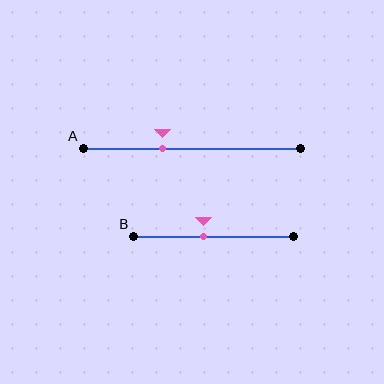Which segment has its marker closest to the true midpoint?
Segment B has its marker closest to the true midpoint.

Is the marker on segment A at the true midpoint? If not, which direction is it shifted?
No, the marker on segment A is shifted to the left by about 13% of the segment length.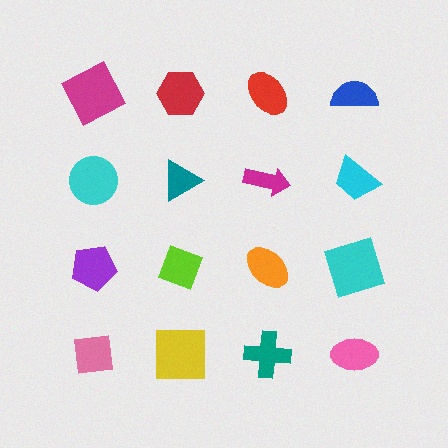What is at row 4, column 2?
A yellow square.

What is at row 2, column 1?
A cyan circle.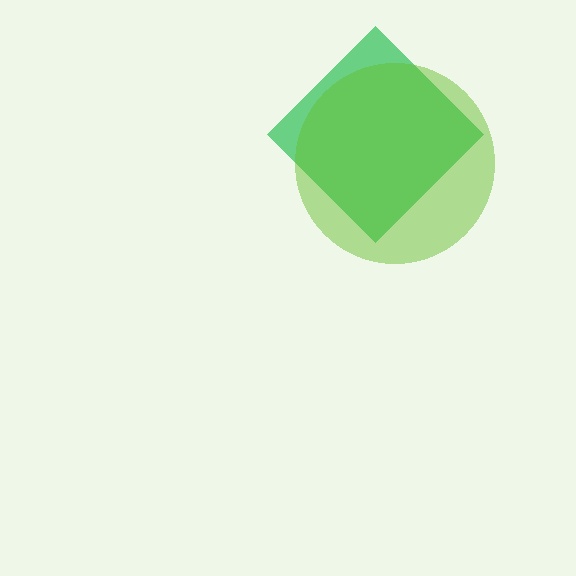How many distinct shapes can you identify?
There are 2 distinct shapes: a green diamond, a lime circle.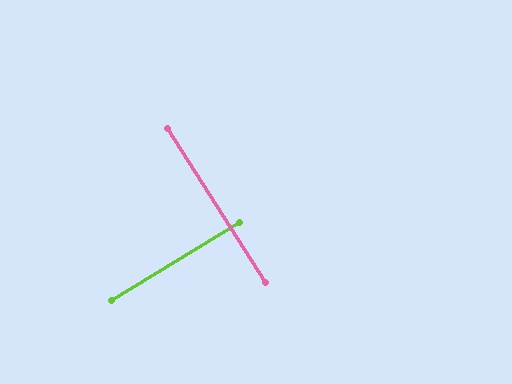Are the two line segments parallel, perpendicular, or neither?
Perpendicular — they meet at approximately 89°.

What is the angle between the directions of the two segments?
Approximately 89 degrees.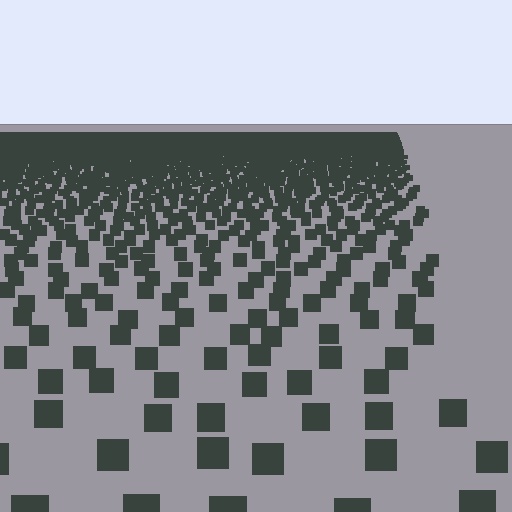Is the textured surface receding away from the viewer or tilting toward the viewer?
The surface is receding away from the viewer. Texture elements get smaller and denser toward the top.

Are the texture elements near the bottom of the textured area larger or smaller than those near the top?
Larger. Near the bottom, elements are closer to the viewer and appear at a bigger on-screen size.